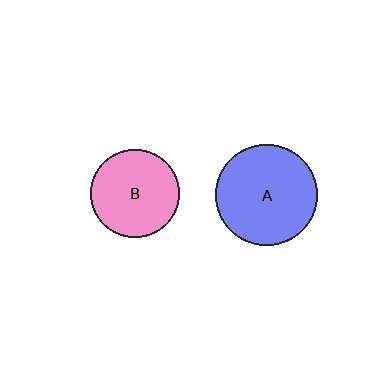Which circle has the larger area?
Circle A (blue).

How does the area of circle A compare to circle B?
Approximately 1.3 times.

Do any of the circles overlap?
No, none of the circles overlap.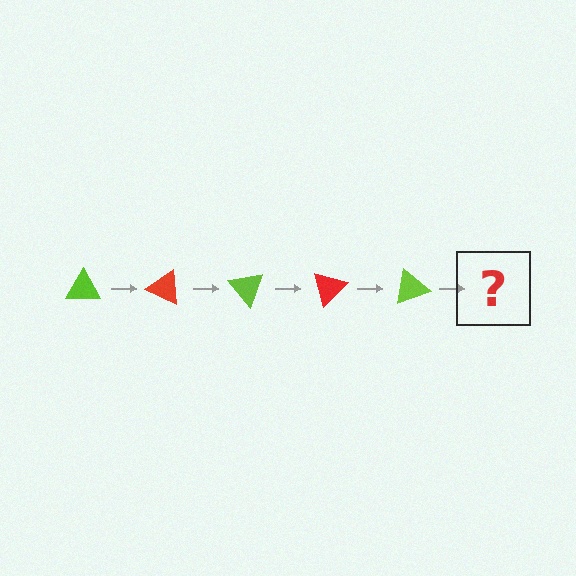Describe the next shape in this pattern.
It should be a red triangle, rotated 125 degrees from the start.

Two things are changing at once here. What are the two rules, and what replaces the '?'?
The two rules are that it rotates 25 degrees each step and the color cycles through lime and red. The '?' should be a red triangle, rotated 125 degrees from the start.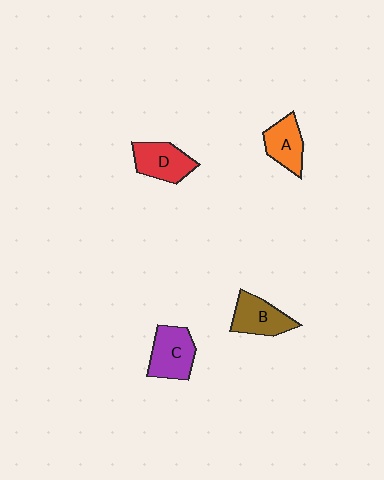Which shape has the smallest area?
Shape A (orange).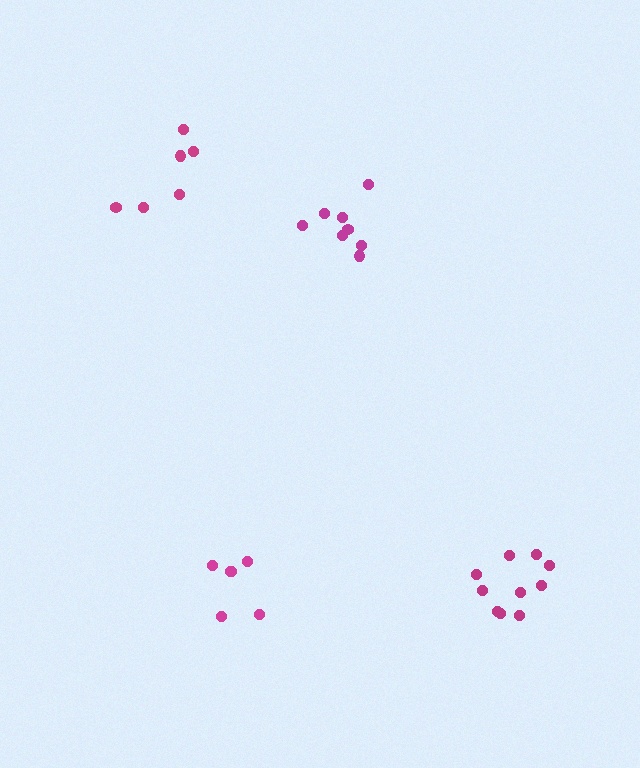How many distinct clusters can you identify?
There are 4 distinct clusters.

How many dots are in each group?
Group 1: 6 dots, Group 2: 6 dots, Group 3: 8 dots, Group 4: 10 dots (30 total).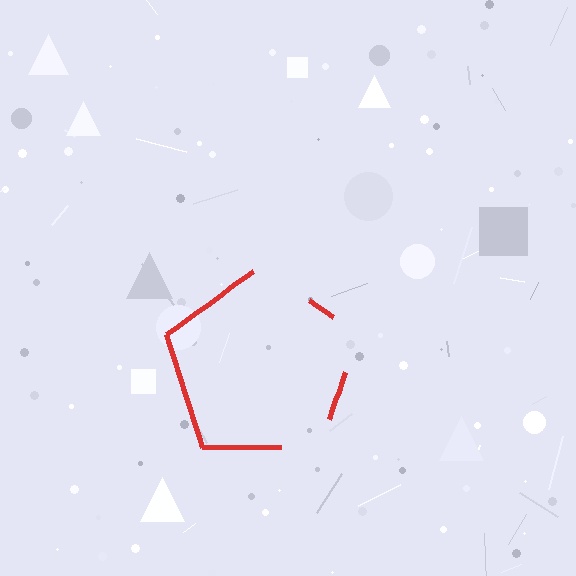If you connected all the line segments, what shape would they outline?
They would outline a pentagon.